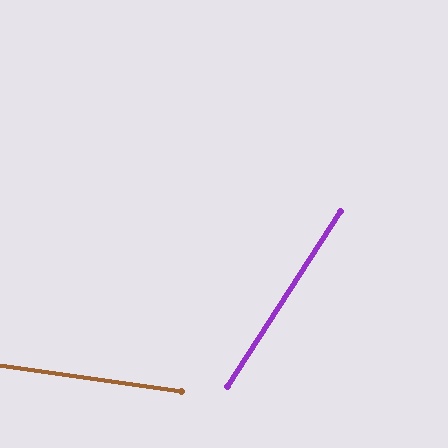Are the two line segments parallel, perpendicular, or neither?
Neither parallel nor perpendicular — they differ by about 65°.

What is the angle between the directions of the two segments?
Approximately 65 degrees.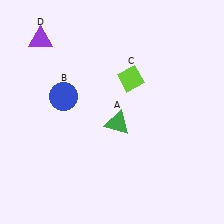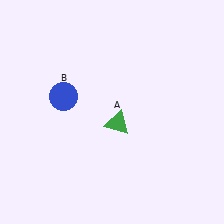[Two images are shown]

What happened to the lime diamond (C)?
The lime diamond (C) was removed in Image 2. It was in the top-right area of Image 1.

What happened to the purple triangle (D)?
The purple triangle (D) was removed in Image 2. It was in the top-left area of Image 1.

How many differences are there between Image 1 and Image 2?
There are 2 differences between the two images.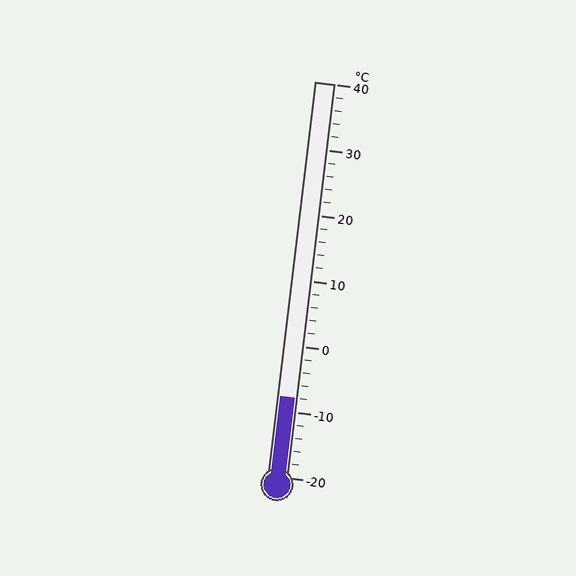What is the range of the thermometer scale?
The thermometer scale ranges from -20°C to 40°C.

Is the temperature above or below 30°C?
The temperature is below 30°C.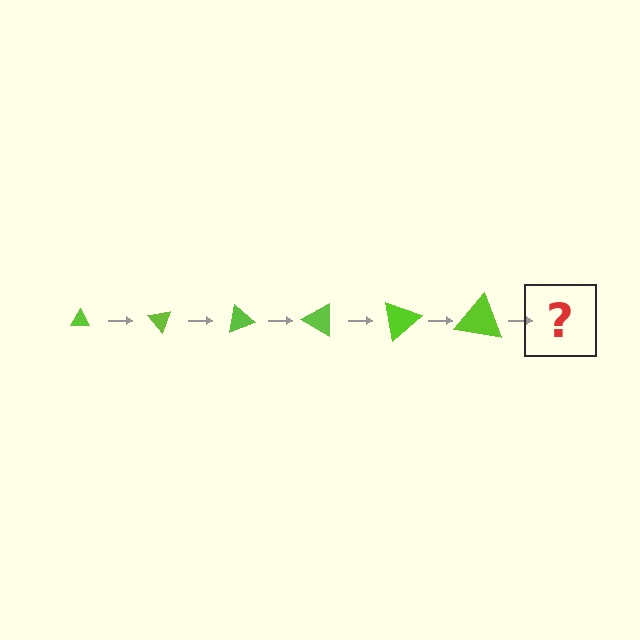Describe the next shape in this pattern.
It should be a triangle, larger than the previous one and rotated 300 degrees from the start.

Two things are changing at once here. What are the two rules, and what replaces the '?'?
The two rules are that the triangle grows larger each step and it rotates 50 degrees each step. The '?' should be a triangle, larger than the previous one and rotated 300 degrees from the start.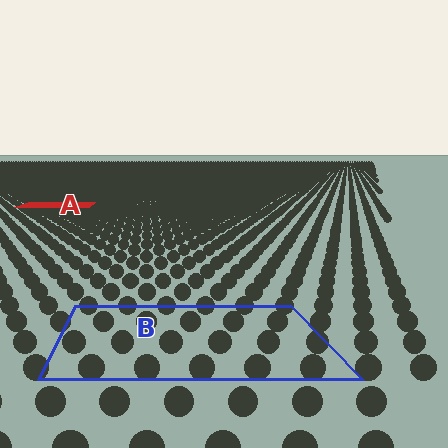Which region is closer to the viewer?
Region B is closer. The texture elements there are larger and more spread out.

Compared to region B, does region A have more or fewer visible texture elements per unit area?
Region A has more texture elements per unit area — they are packed more densely because it is farther away.